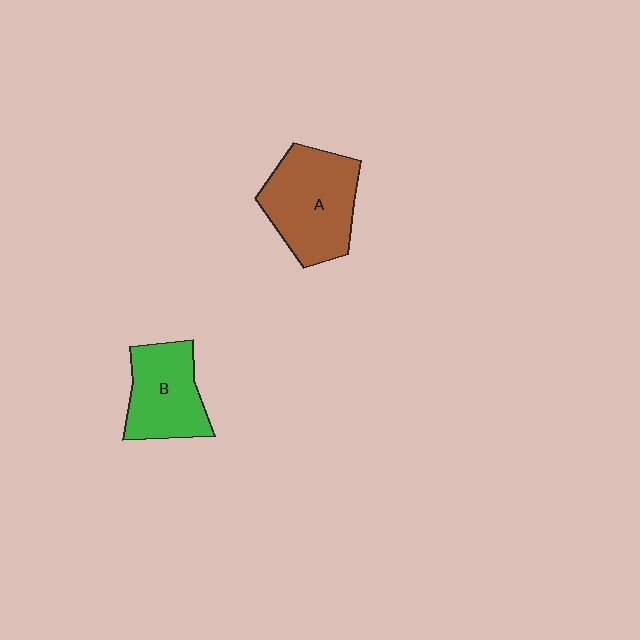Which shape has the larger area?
Shape A (brown).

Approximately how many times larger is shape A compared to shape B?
Approximately 1.3 times.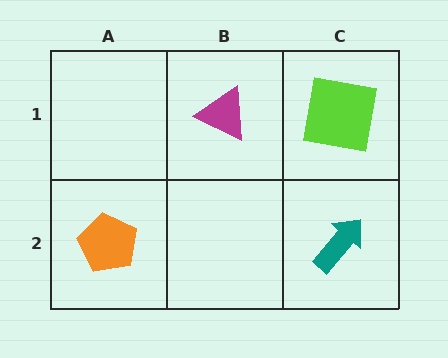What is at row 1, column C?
A lime square.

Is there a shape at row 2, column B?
No, that cell is empty.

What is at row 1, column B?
A magenta triangle.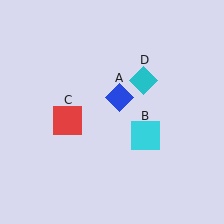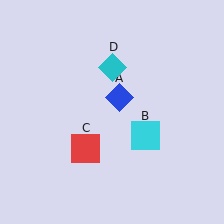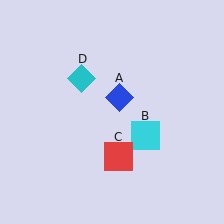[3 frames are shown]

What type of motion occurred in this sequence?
The red square (object C), cyan diamond (object D) rotated counterclockwise around the center of the scene.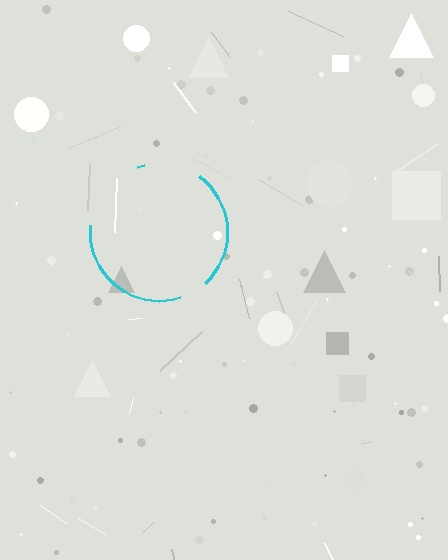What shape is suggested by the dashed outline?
The dashed outline suggests a circle.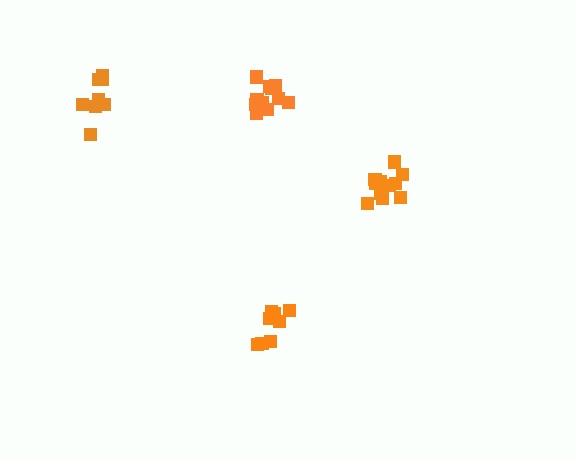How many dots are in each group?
Group 1: 8 dots, Group 2: 13 dots, Group 3: 8 dots, Group 4: 11 dots (40 total).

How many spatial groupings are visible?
There are 4 spatial groupings.